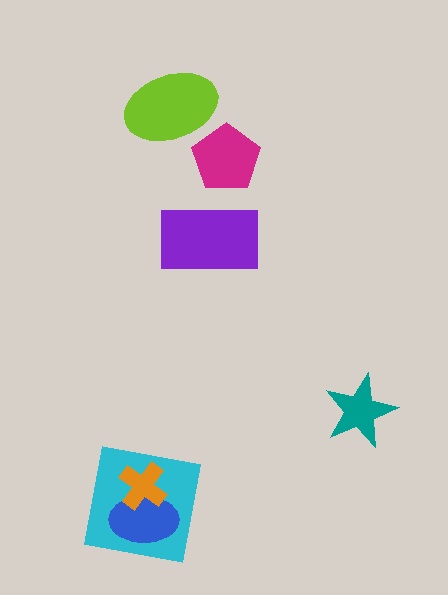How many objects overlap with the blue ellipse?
2 objects overlap with the blue ellipse.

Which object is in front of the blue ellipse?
The orange cross is in front of the blue ellipse.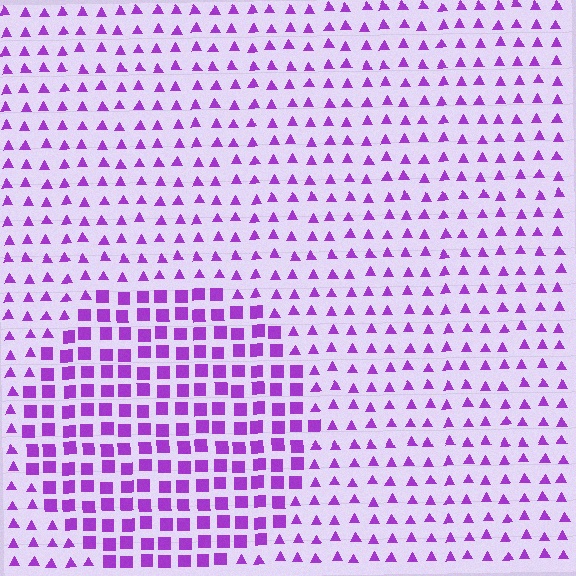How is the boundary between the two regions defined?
The boundary is defined by a change in element shape: squares inside vs. triangles outside. All elements share the same color and spacing.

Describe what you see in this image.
The image is filled with small purple elements arranged in a uniform grid. A circle-shaped region contains squares, while the surrounding area contains triangles. The boundary is defined purely by the change in element shape.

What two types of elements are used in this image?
The image uses squares inside the circle region and triangles outside it.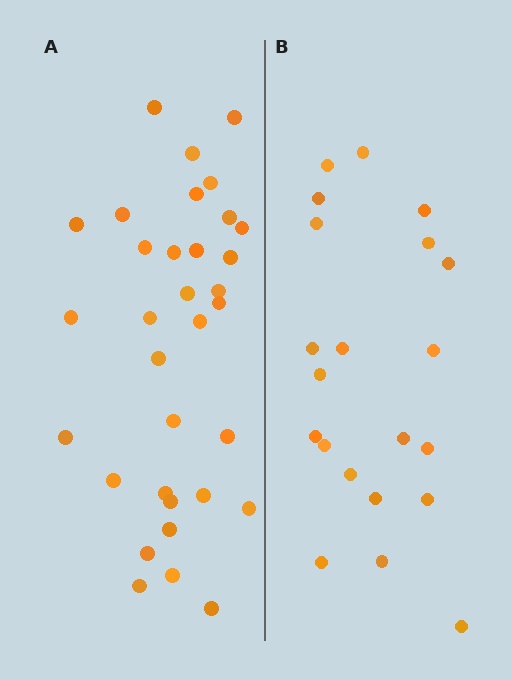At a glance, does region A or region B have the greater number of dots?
Region A (the left region) has more dots.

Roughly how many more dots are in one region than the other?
Region A has roughly 12 or so more dots than region B.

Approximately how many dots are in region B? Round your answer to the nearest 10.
About 20 dots. (The exact count is 21, which rounds to 20.)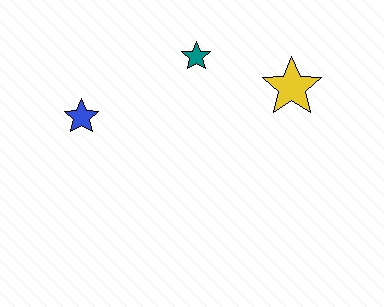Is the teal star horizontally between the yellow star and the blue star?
Yes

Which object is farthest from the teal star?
The blue star is farthest from the teal star.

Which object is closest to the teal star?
The yellow star is closest to the teal star.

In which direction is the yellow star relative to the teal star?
The yellow star is to the right of the teal star.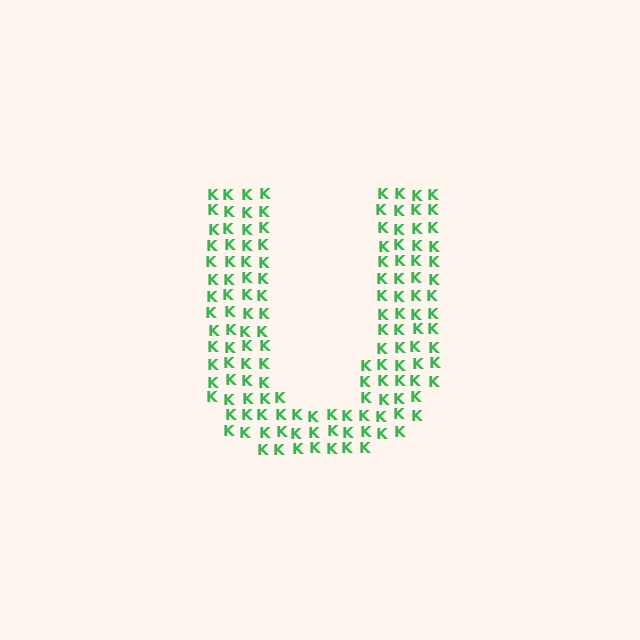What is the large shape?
The large shape is the letter U.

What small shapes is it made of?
It is made of small letter K's.